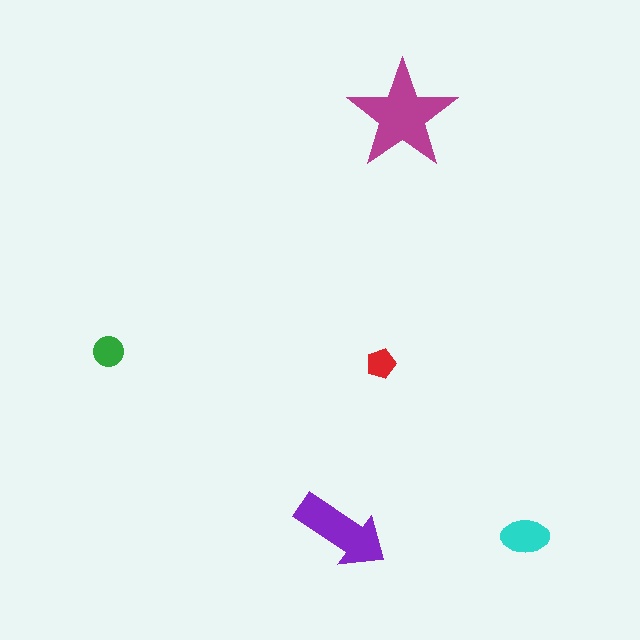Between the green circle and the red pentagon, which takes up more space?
The green circle.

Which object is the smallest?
The red pentagon.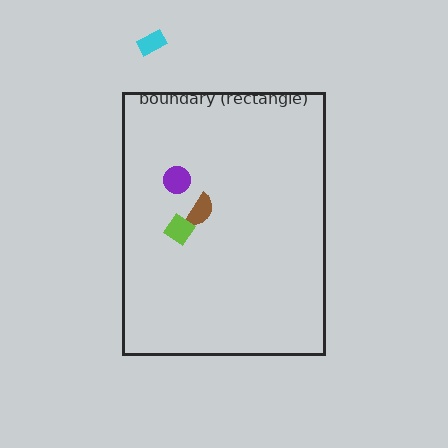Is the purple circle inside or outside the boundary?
Inside.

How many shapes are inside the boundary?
3 inside, 1 outside.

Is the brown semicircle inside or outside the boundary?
Inside.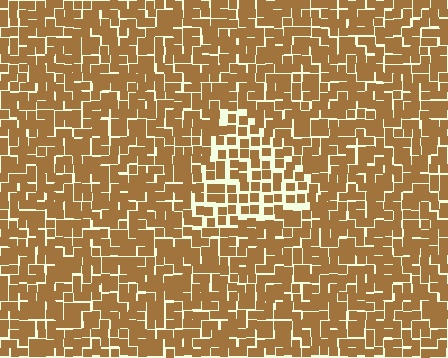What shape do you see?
I see a triangle.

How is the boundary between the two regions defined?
The boundary is defined by a change in element density (approximately 1.5x ratio). All elements are the same color, size, and shape.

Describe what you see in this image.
The image contains small brown elements arranged at two different densities. A triangle-shaped region is visible where the elements are less densely packed than the surrounding area.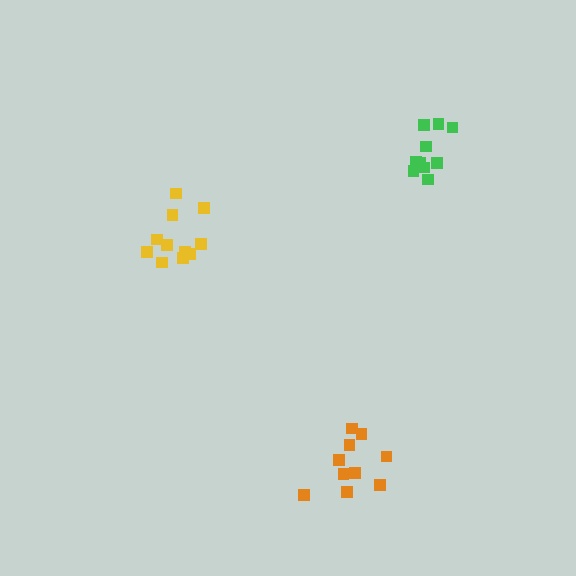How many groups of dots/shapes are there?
There are 3 groups.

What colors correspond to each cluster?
The clusters are colored: green, orange, yellow.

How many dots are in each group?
Group 1: 10 dots, Group 2: 10 dots, Group 3: 11 dots (31 total).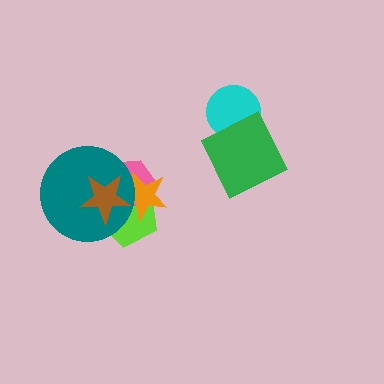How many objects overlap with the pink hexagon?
4 objects overlap with the pink hexagon.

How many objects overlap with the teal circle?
4 objects overlap with the teal circle.